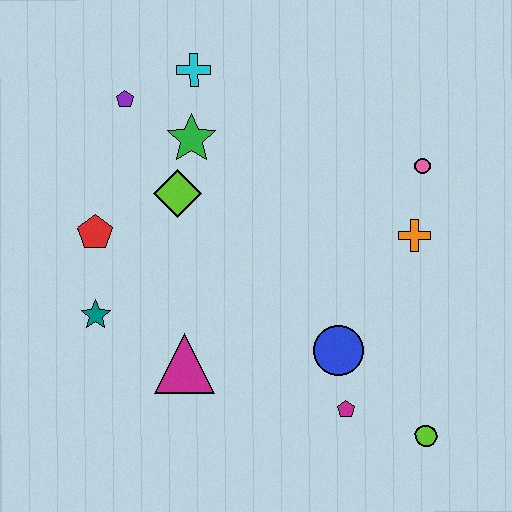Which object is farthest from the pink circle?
The teal star is farthest from the pink circle.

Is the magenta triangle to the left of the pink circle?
Yes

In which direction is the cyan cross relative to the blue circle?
The cyan cross is above the blue circle.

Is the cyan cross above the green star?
Yes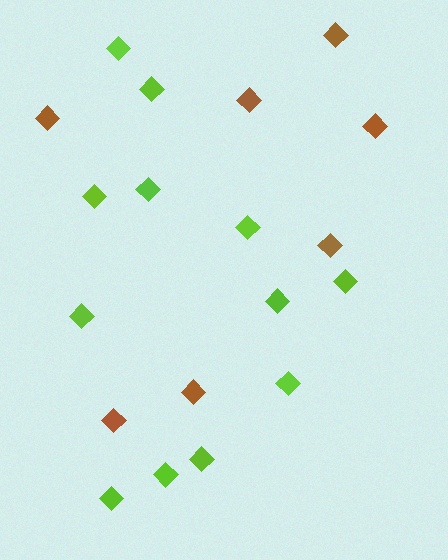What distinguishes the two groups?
There are 2 groups: one group of lime diamonds (12) and one group of brown diamonds (7).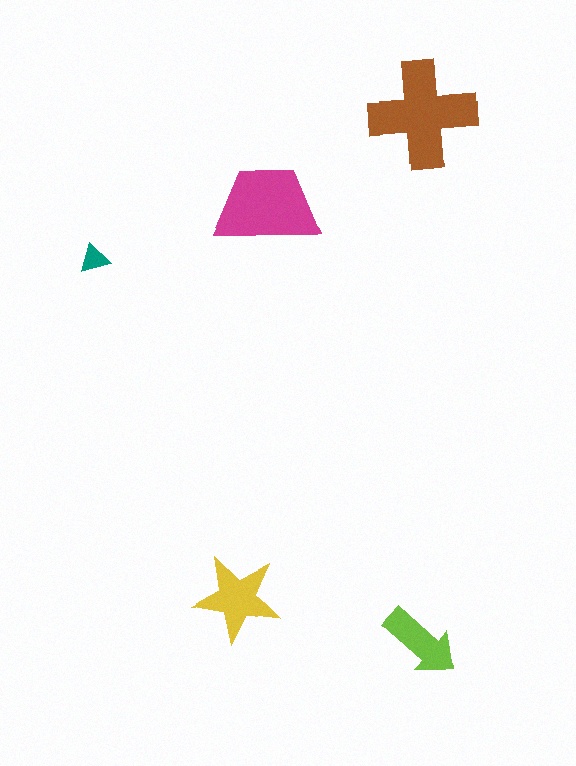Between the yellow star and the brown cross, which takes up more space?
The brown cross.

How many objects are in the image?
There are 5 objects in the image.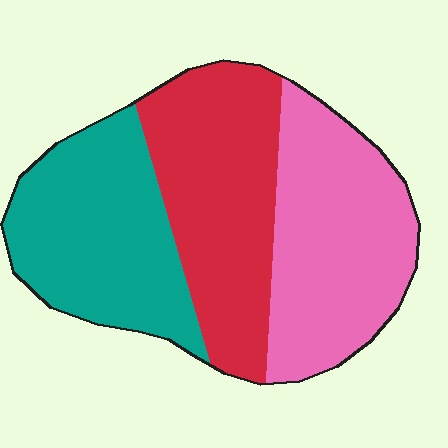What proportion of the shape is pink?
Pink covers roughly 35% of the shape.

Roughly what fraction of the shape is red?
Red covers around 35% of the shape.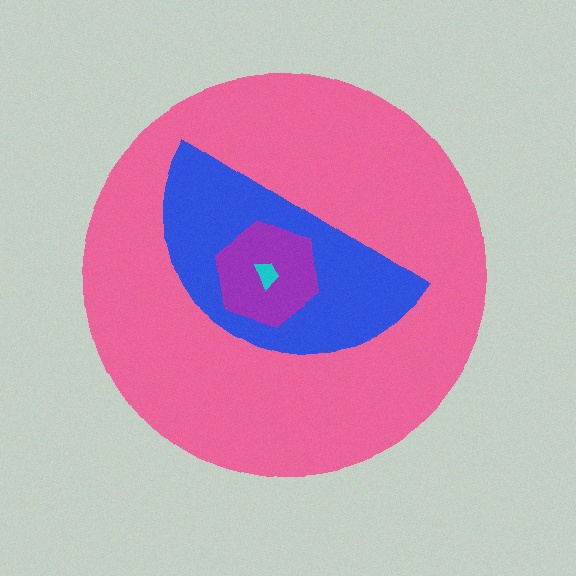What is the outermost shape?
The pink circle.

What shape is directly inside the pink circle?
The blue semicircle.